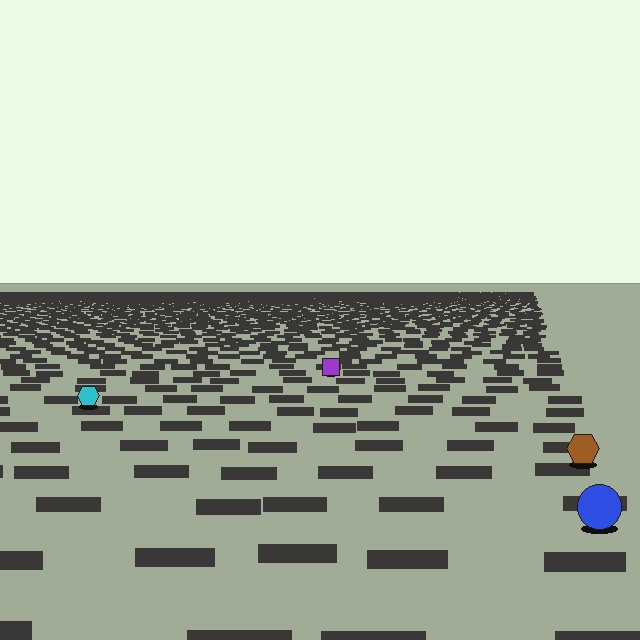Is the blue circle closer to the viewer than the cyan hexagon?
Yes. The blue circle is closer — you can tell from the texture gradient: the ground texture is coarser near it.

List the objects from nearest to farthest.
From nearest to farthest: the blue circle, the brown hexagon, the cyan hexagon, the purple square.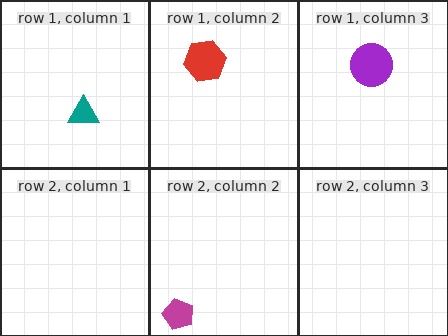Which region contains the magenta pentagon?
The row 2, column 2 region.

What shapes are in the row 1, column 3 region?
The purple circle.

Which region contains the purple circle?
The row 1, column 3 region.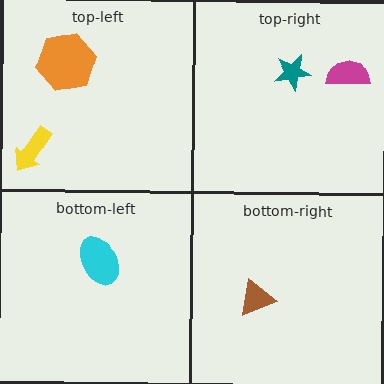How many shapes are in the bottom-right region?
1.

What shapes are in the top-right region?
The magenta semicircle, the teal star.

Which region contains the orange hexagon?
The top-left region.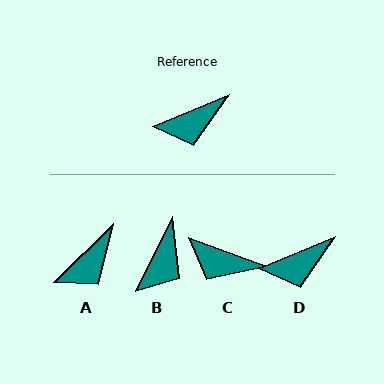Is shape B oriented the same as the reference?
No, it is off by about 41 degrees.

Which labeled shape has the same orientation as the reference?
D.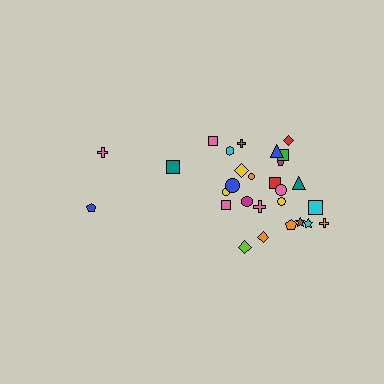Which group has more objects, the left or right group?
The right group.